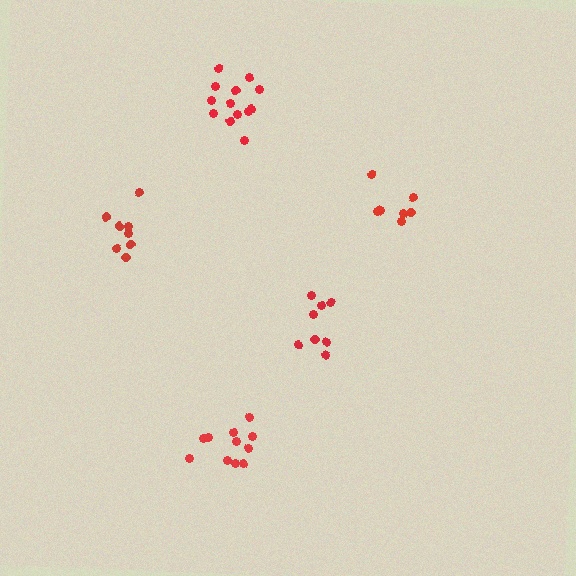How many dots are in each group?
Group 1: 7 dots, Group 2: 8 dots, Group 3: 11 dots, Group 4: 8 dots, Group 5: 13 dots (47 total).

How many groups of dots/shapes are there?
There are 5 groups.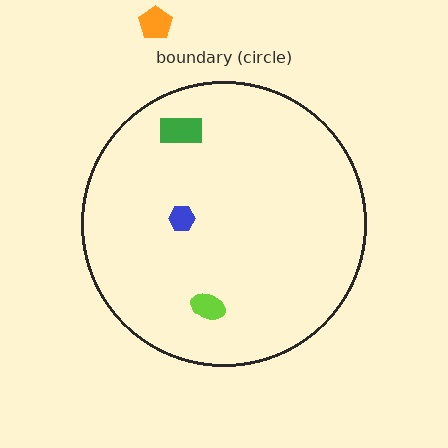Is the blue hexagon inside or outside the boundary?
Inside.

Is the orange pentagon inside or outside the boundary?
Outside.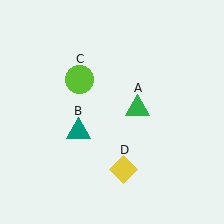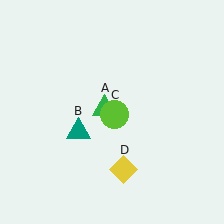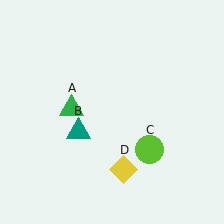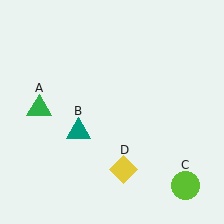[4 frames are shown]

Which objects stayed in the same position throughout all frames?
Teal triangle (object B) and yellow diamond (object D) remained stationary.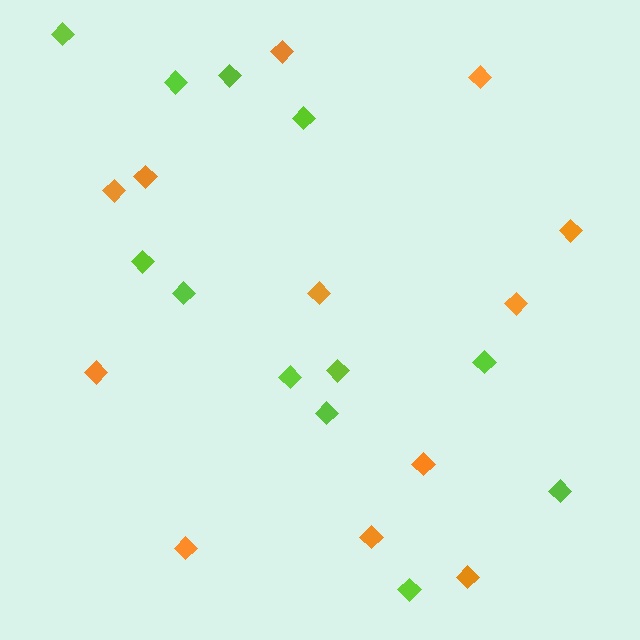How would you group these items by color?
There are 2 groups: one group of orange diamonds (12) and one group of lime diamonds (12).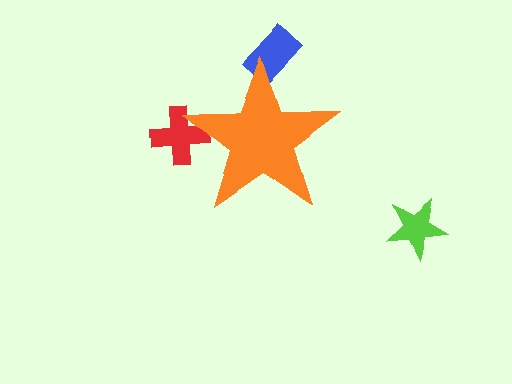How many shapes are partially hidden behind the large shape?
2 shapes are partially hidden.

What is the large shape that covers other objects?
An orange star.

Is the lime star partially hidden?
No, the lime star is fully visible.